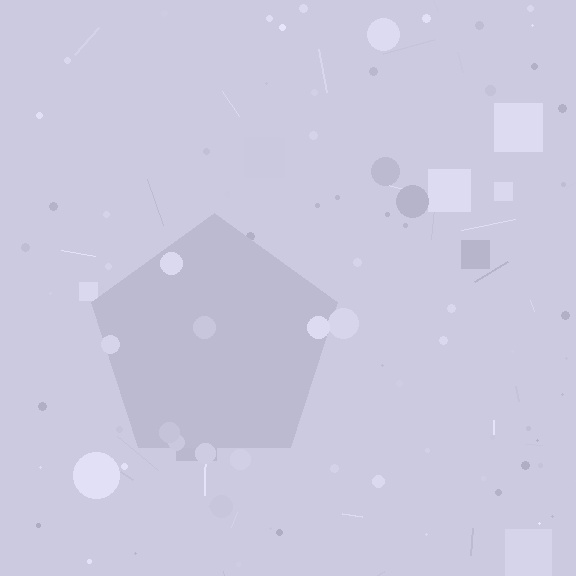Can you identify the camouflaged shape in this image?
The camouflaged shape is a pentagon.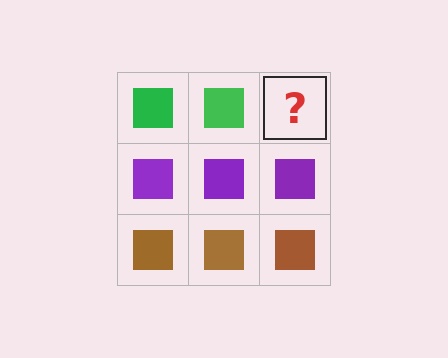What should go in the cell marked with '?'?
The missing cell should contain a green square.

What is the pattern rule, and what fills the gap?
The rule is that each row has a consistent color. The gap should be filled with a green square.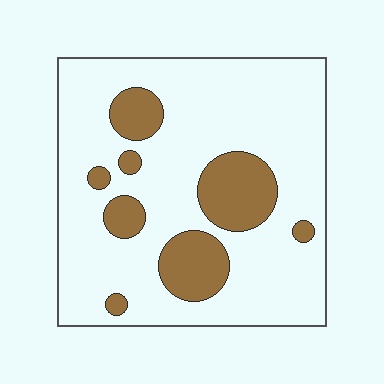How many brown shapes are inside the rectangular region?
8.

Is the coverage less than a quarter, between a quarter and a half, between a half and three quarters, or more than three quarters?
Less than a quarter.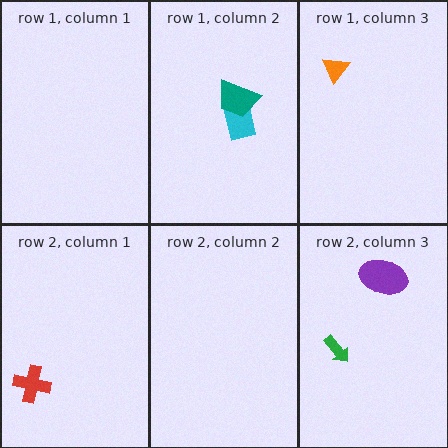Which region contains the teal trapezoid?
The row 1, column 2 region.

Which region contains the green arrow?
The row 2, column 3 region.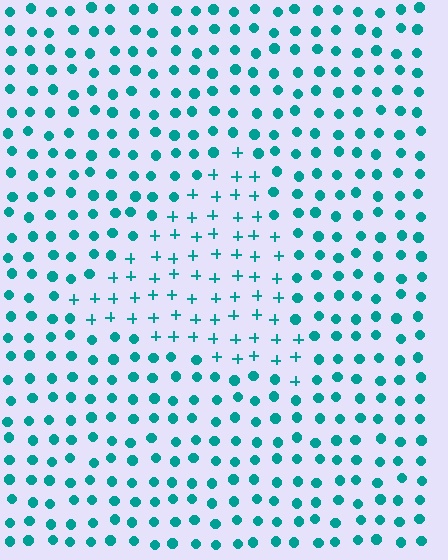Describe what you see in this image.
The image is filled with small teal elements arranged in a uniform grid. A triangle-shaped region contains plus signs, while the surrounding area contains circles. The boundary is defined purely by the change in element shape.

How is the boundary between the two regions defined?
The boundary is defined by a change in element shape: plus signs inside vs. circles outside. All elements share the same color and spacing.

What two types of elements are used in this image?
The image uses plus signs inside the triangle region and circles outside it.